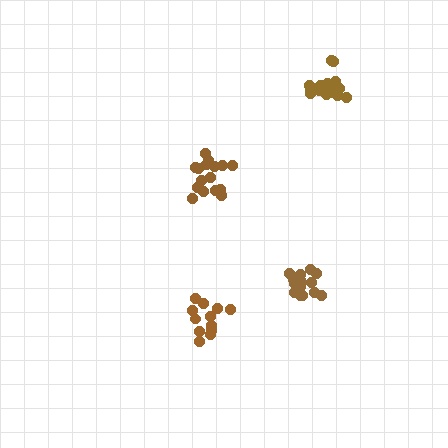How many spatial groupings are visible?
There are 4 spatial groupings.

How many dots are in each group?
Group 1: 15 dots, Group 2: 12 dots, Group 3: 16 dots, Group 4: 15 dots (58 total).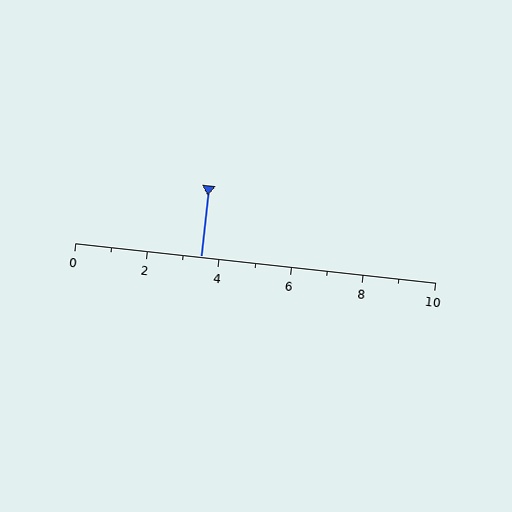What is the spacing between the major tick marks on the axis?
The major ticks are spaced 2 apart.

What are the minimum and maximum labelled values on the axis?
The axis runs from 0 to 10.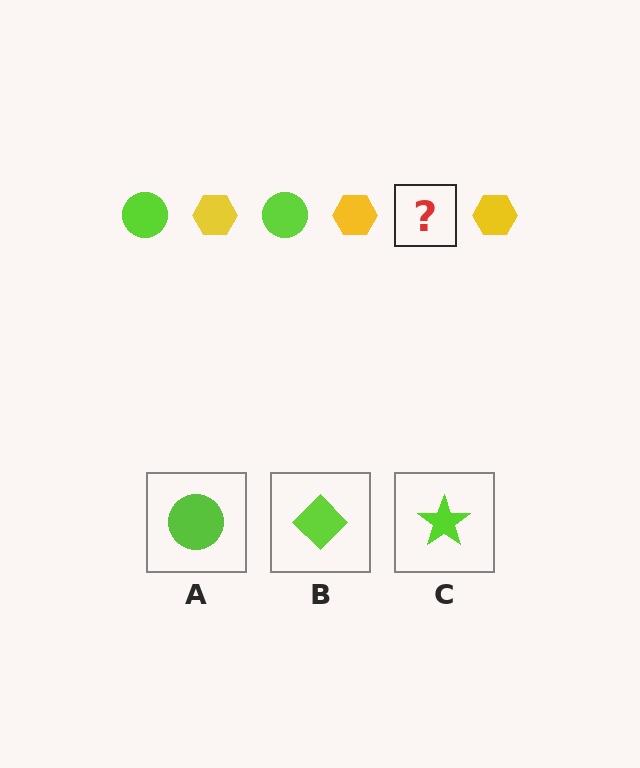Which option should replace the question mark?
Option A.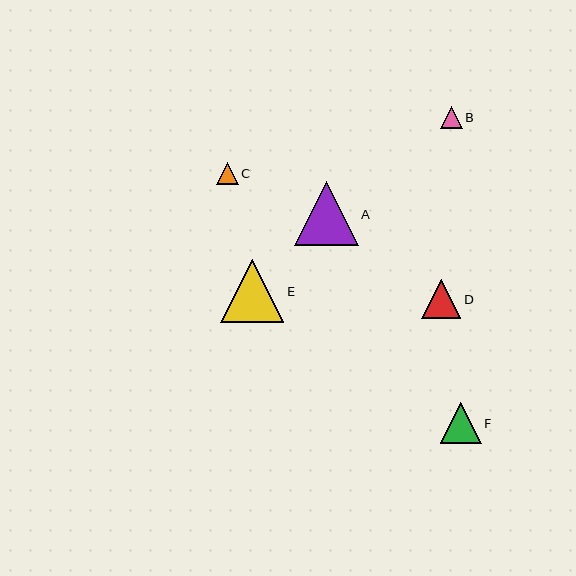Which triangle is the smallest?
Triangle C is the smallest with a size of approximately 21 pixels.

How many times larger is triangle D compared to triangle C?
Triangle D is approximately 1.8 times the size of triangle C.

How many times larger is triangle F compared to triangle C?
Triangle F is approximately 2.0 times the size of triangle C.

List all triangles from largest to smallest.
From largest to smallest: A, E, F, D, B, C.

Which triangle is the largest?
Triangle A is the largest with a size of approximately 63 pixels.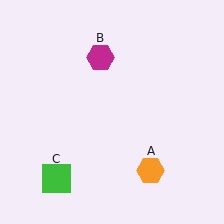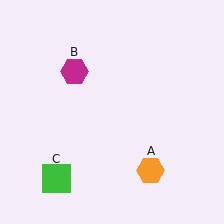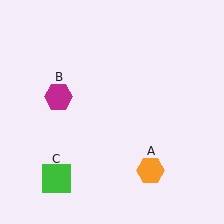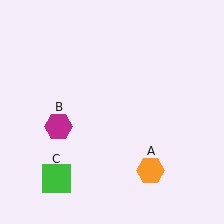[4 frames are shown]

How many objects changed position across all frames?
1 object changed position: magenta hexagon (object B).